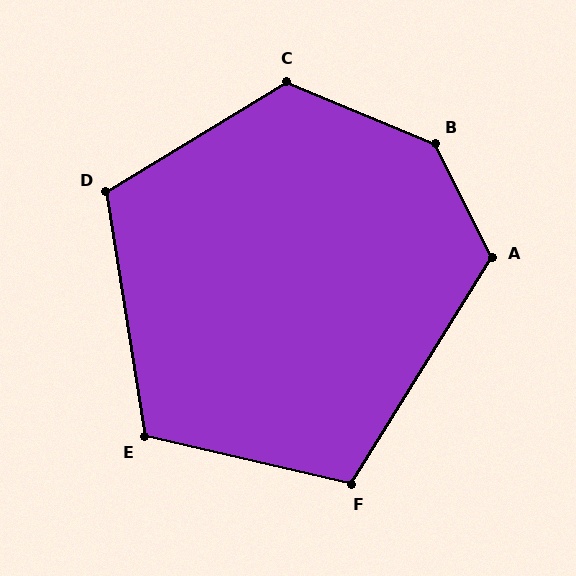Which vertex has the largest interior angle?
B, at approximately 139 degrees.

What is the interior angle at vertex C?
Approximately 126 degrees (obtuse).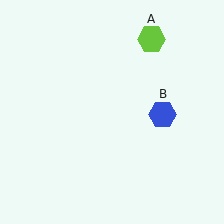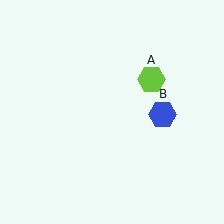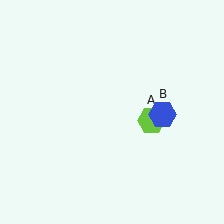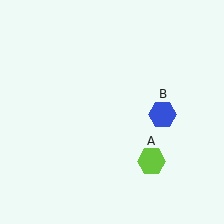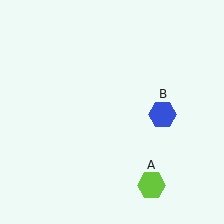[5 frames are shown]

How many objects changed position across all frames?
1 object changed position: lime hexagon (object A).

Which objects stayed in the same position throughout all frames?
Blue hexagon (object B) remained stationary.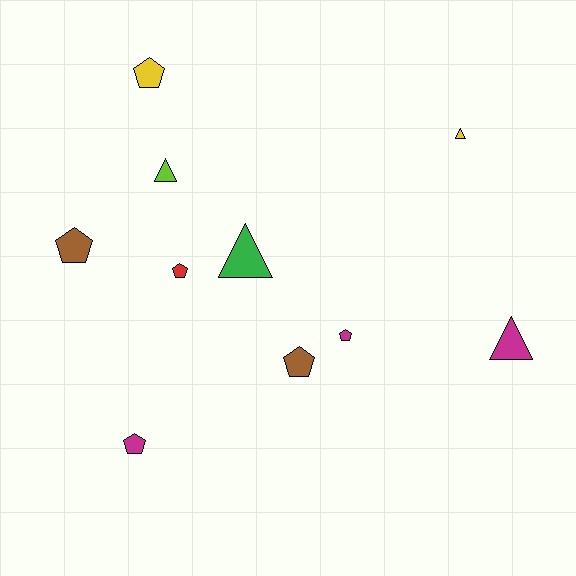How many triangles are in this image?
There are 4 triangles.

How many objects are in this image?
There are 10 objects.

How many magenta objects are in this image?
There are 3 magenta objects.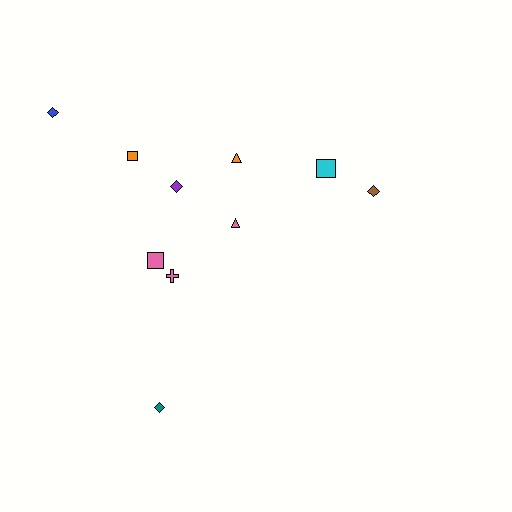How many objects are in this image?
There are 10 objects.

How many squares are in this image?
There are 3 squares.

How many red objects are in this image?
There are no red objects.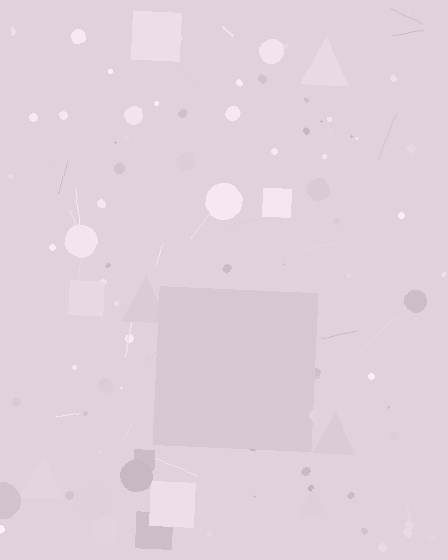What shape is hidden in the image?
A square is hidden in the image.